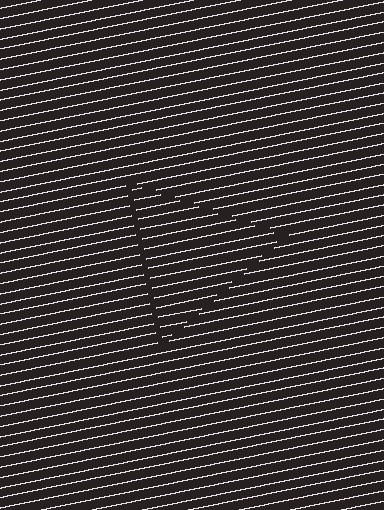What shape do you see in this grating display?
An illusory triangle. The interior of the shape contains the same grating, shifted by half a period — the contour is defined by the phase discontinuity where line-ends from the inner and outer gratings abut.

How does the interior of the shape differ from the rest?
The interior of the shape contains the same grating, shifted by half a period — the contour is defined by the phase discontinuity where line-ends from the inner and outer gratings abut.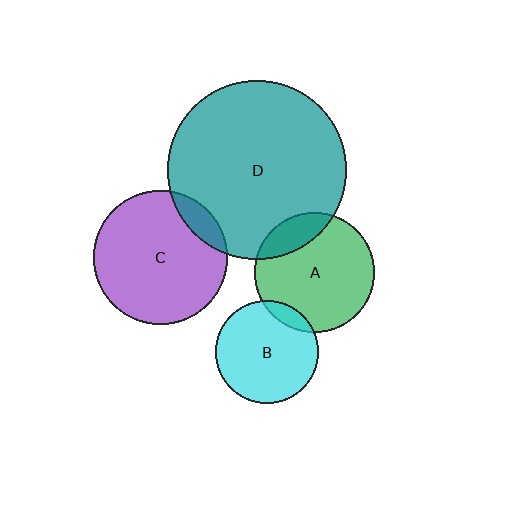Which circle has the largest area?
Circle D (teal).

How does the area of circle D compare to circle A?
Approximately 2.2 times.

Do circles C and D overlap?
Yes.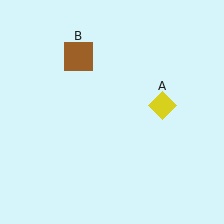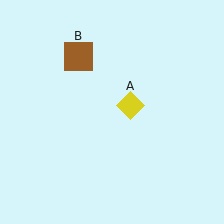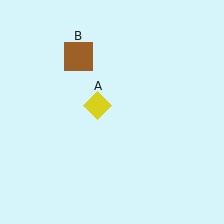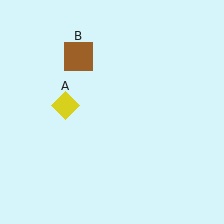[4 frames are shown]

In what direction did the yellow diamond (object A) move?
The yellow diamond (object A) moved left.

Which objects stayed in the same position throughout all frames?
Brown square (object B) remained stationary.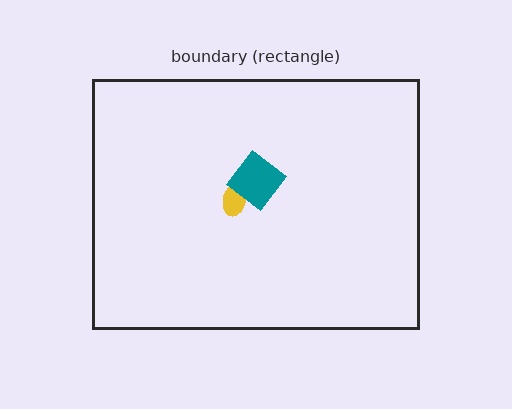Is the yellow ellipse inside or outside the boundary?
Inside.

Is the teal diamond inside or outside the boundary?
Inside.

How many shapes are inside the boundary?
2 inside, 0 outside.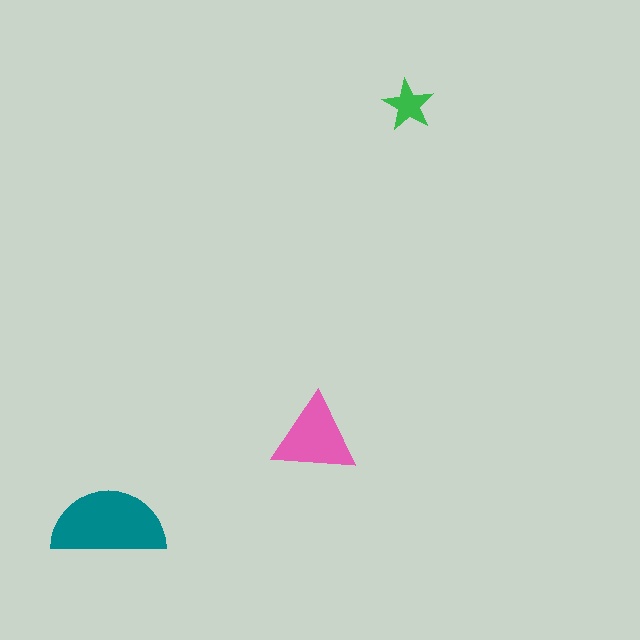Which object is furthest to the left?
The teal semicircle is leftmost.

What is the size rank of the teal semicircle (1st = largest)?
1st.